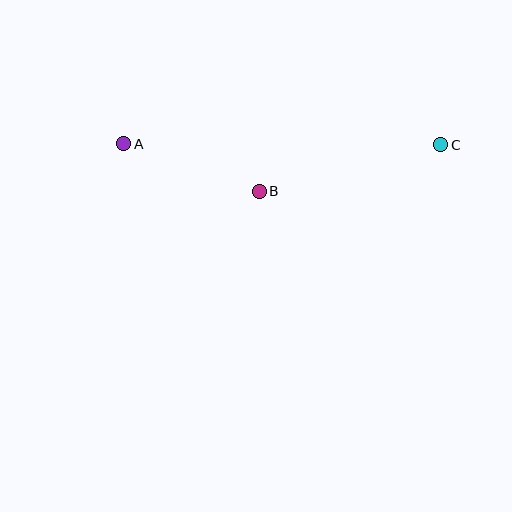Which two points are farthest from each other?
Points A and C are farthest from each other.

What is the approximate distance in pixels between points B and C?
The distance between B and C is approximately 188 pixels.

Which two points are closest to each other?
Points A and B are closest to each other.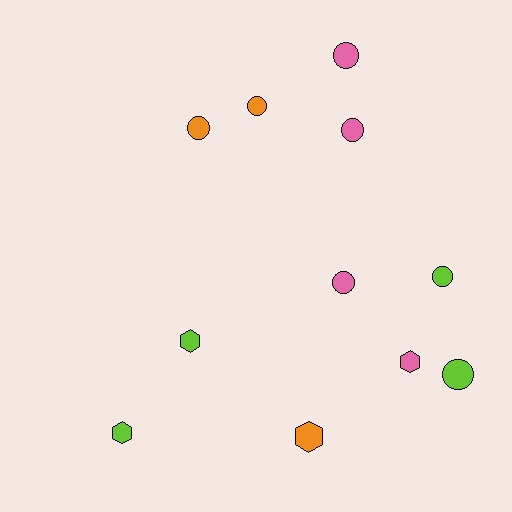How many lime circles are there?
There are 2 lime circles.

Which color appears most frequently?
Lime, with 4 objects.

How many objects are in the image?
There are 11 objects.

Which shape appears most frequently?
Circle, with 7 objects.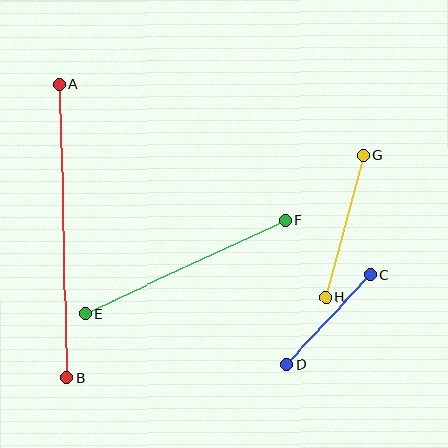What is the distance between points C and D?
The distance is approximately 123 pixels.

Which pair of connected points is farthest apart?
Points A and B are farthest apart.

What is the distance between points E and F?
The distance is approximately 221 pixels.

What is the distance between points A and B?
The distance is approximately 293 pixels.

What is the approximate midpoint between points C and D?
The midpoint is at approximately (329, 320) pixels.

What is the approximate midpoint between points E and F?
The midpoint is at approximately (185, 267) pixels.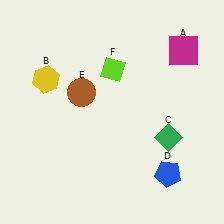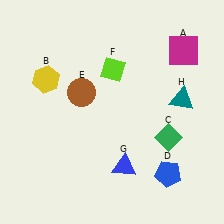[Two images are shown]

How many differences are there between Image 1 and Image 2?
There are 2 differences between the two images.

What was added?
A blue triangle (G), a teal triangle (H) were added in Image 2.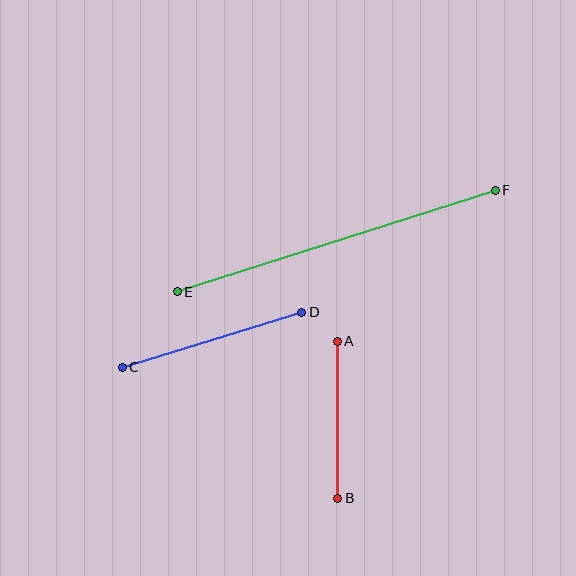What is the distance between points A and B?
The distance is approximately 157 pixels.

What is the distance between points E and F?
The distance is approximately 334 pixels.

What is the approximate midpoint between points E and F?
The midpoint is at approximately (336, 241) pixels.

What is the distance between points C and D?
The distance is approximately 187 pixels.